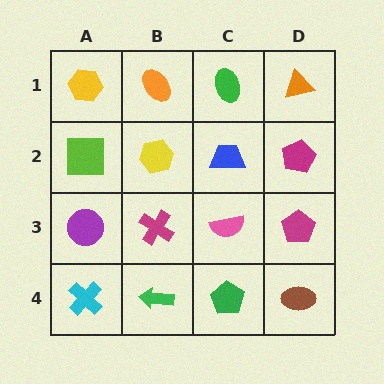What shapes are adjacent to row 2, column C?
A green ellipse (row 1, column C), a pink semicircle (row 3, column C), a yellow hexagon (row 2, column B), a magenta pentagon (row 2, column D).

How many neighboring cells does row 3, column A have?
3.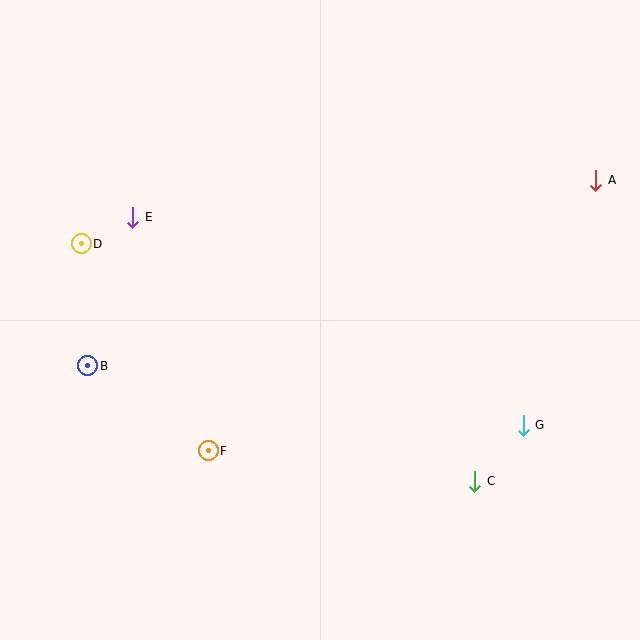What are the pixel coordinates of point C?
Point C is at (475, 481).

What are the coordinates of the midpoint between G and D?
The midpoint between G and D is at (302, 334).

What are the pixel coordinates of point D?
Point D is at (81, 244).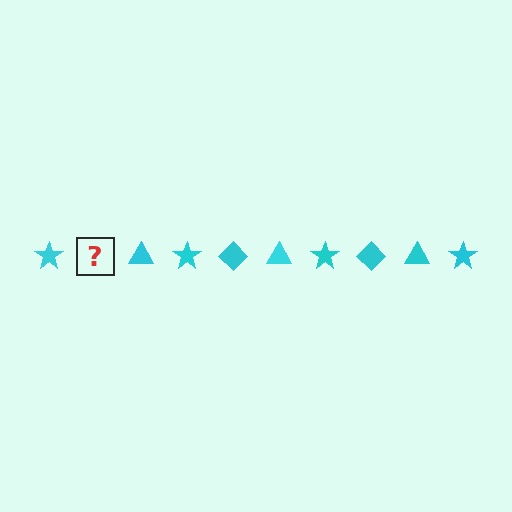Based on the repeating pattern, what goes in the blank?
The blank should be a cyan diamond.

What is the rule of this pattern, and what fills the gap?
The rule is that the pattern cycles through star, diamond, triangle shapes in cyan. The gap should be filled with a cyan diamond.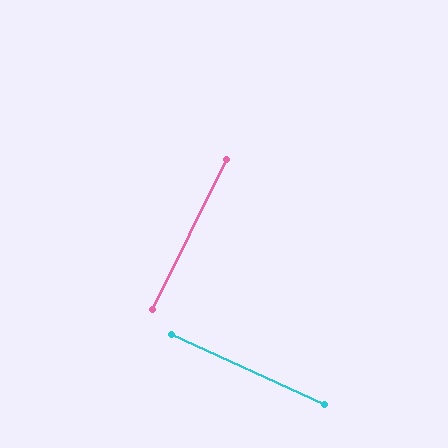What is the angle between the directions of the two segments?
Approximately 88 degrees.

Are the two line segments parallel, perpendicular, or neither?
Perpendicular — they meet at approximately 88°.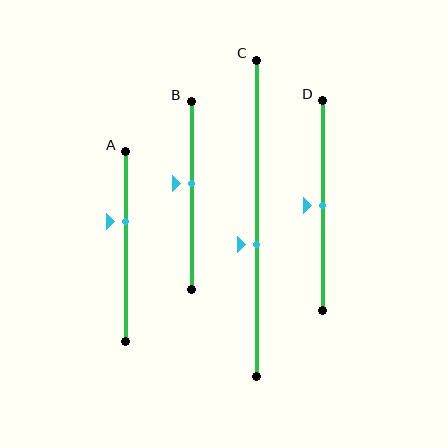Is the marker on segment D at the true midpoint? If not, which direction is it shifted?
Yes, the marker on segment D is at the true midpoint.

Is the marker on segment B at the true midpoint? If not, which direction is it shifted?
No, the marker on segment B is shifted upward by about 6% of the segment length.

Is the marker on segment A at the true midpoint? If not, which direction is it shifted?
No, the marker on segment A is shifted upward by about 13% of the segment length.